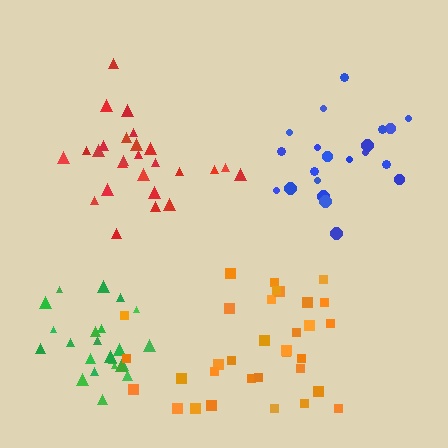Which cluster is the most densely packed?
Green.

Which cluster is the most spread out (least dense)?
Orange.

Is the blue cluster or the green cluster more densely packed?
Green.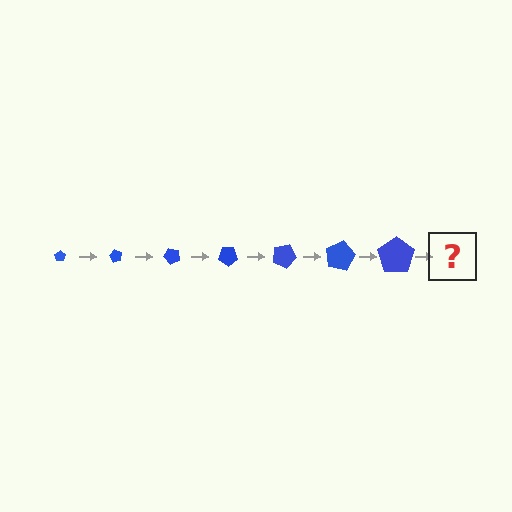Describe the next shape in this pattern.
It should be a pentagon, larger than the previous one and rotated 420 degrees from the start.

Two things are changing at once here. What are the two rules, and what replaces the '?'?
The two rules are that the pentagon grows larger each step and it rotates 60 degrees each step. The '?' should be a pentagon, larger than the previous one and rotated 420 degrees from the start.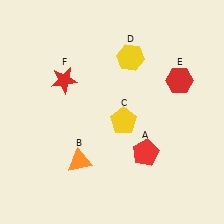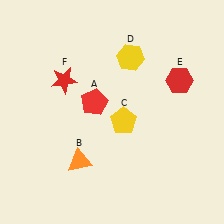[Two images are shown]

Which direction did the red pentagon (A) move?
The red pentagon (A) moved left.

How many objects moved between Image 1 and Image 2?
1 object moved between the two images.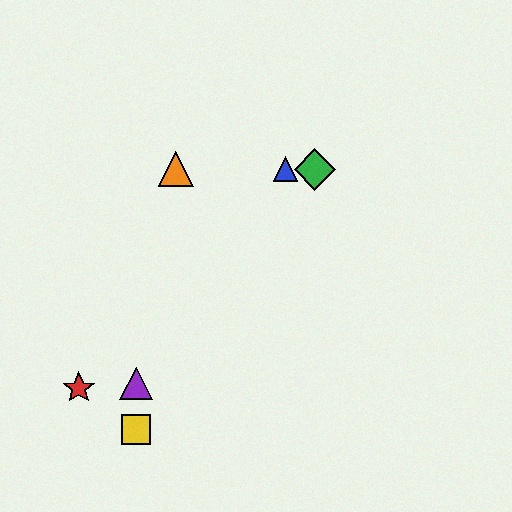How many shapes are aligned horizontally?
3 shapes (the blue triangle, the green diamond, the orange triangle) are aligned horizontally.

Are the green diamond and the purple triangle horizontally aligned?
No, the green diamond is at y≈169 and the purple triangle is at y≈384.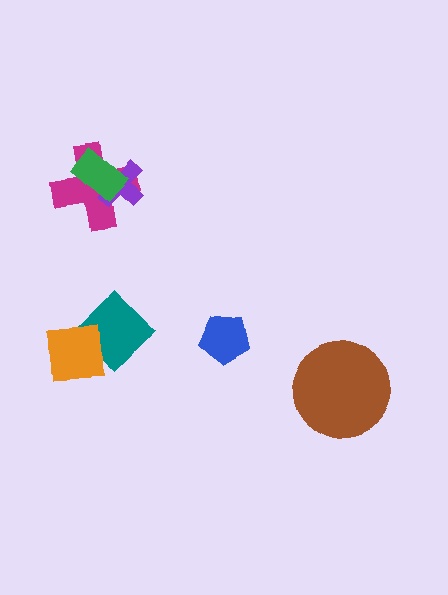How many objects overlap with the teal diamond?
1 object overlaps with the teal diamond.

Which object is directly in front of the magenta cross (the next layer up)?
The purple cross is directly in front of the magenta cross.